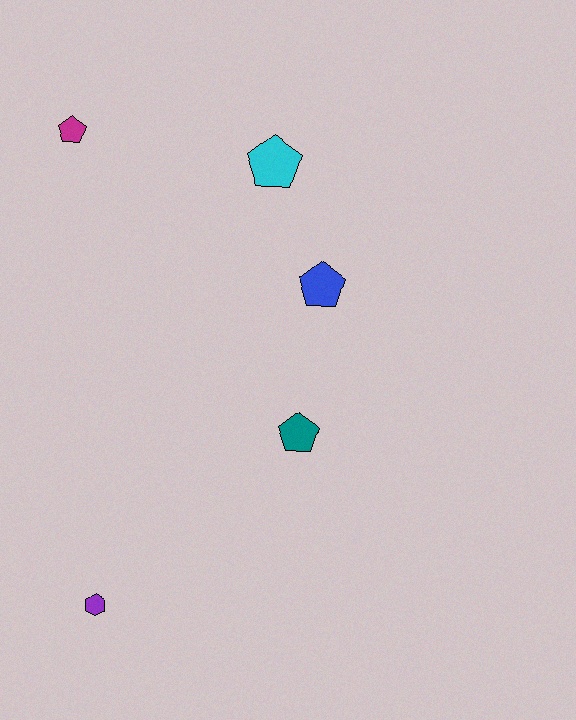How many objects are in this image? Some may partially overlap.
There are 5 objects.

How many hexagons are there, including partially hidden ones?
There is 1 hexagon.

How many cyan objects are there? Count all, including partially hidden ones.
There is 1 cyan object.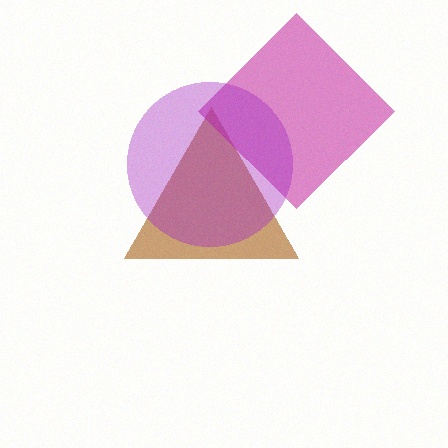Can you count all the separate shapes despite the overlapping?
Yes, there are 3 separate shapes.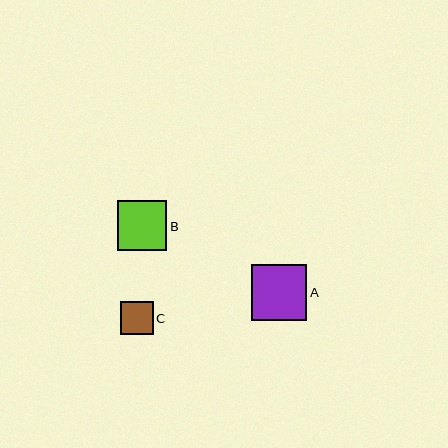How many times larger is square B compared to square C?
Square B is approximately 1.5 times the size of square C.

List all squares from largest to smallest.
From largest to smallest: A, B, C.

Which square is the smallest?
Square C is the smallest with a size of approximately 33 pixels.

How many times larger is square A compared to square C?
Square A is approximately 1.7 times the size of square C.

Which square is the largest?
Square A is the largest with a size of approximately 55 pixels.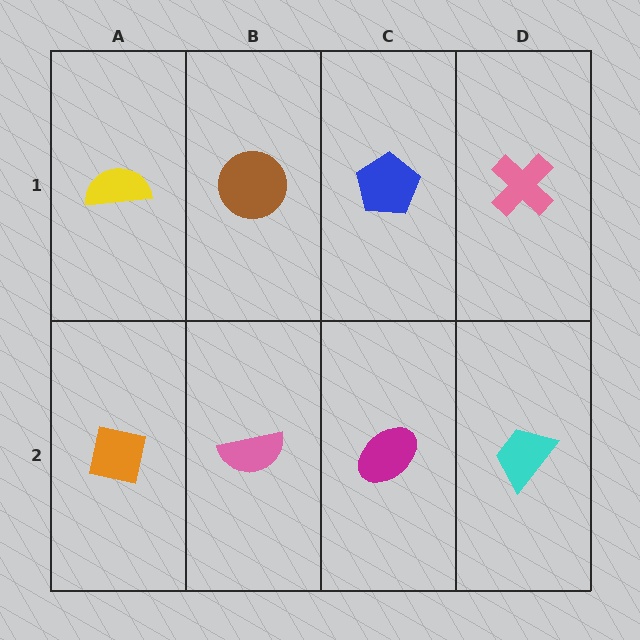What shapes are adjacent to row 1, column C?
A magenta ellipse (row 2, column C), a brown circle (row 1, column B), a pink cross (row 1, column D).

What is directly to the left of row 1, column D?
A blue pentagon.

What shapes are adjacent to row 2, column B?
A brown circle (row 1, column B), an orange square (row 2, column A), a magenta ellipse (row 2, column C).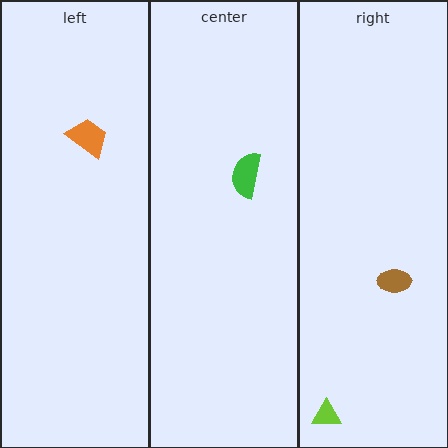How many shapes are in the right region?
2.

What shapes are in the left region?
The orange trapezoid.